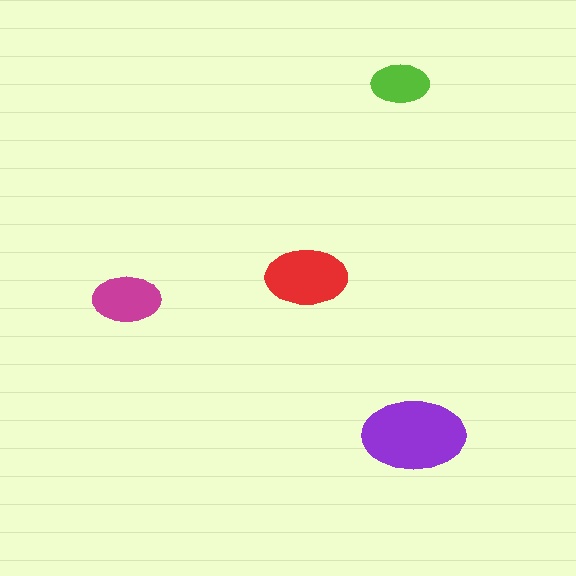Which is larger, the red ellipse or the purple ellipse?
The purple one.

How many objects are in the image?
There are 4 objects in the image.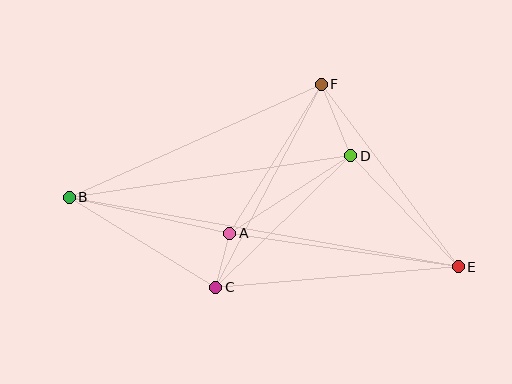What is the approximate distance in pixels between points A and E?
The distance between A and E is approximately 231 pixels.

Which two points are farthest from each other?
Points B and E are farthest from each other.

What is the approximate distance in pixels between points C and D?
The distance between C and D is approximately 189 pixels.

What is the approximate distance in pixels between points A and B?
The distance between A and B is approximately 164 pixels.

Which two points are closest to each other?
Points A and C are closest to each other.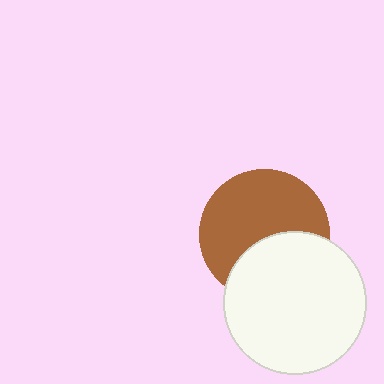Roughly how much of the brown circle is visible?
About half of it is visible (roughly 62%).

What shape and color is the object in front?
The object in front is a white circle.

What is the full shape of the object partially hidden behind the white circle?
The partially hidden object is a brown circle.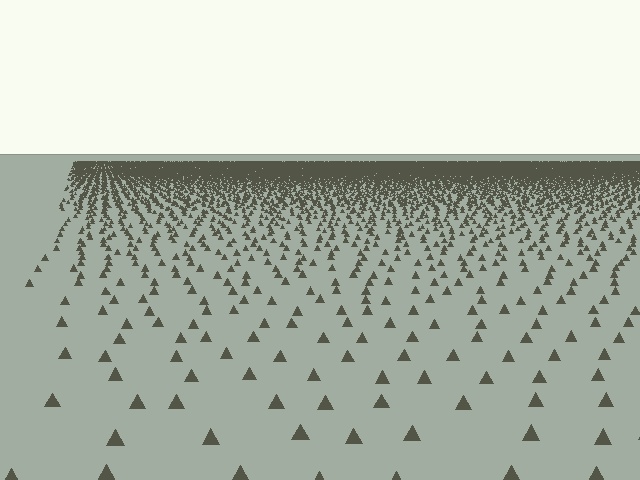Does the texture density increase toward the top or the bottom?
Density increases toward the top.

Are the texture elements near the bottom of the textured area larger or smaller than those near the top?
Larger. Near the bottom, elements are closer to the viewer and appear at a bigger on-screen size.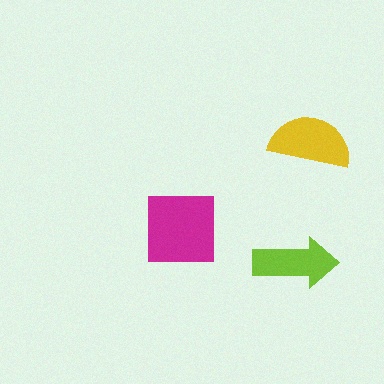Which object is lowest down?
The lime arrow is bottommost.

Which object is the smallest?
The lime arrow.